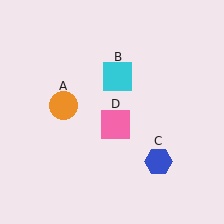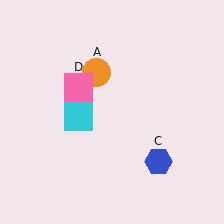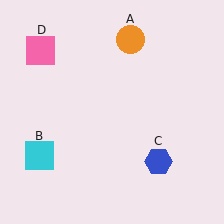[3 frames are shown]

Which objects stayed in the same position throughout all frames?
Blue hexagon (object C) remained stationary.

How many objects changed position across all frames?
3 objects changed position: orange circle (object A), cyan square (object B), pink square (object D).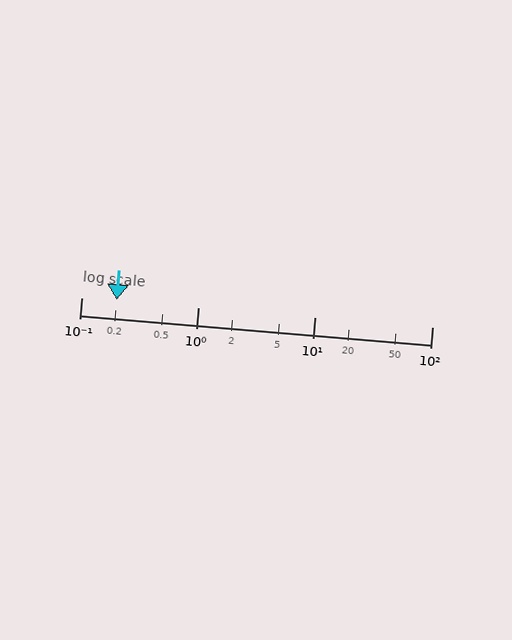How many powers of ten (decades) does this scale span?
The scale spans 3 decades, from 0.1 to 100.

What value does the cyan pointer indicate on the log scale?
The pointer indicates approximately 0.2.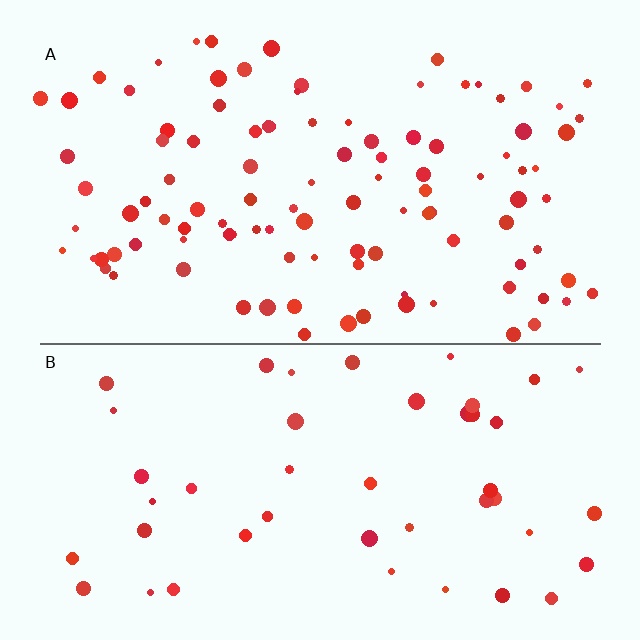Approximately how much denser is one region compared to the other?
Approximately 2.3× — region A over region B.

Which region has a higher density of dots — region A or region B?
A (the top).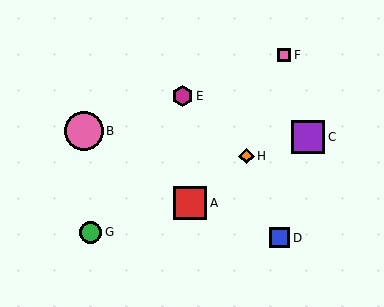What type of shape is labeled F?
Shape F is a pink square.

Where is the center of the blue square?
The center of the blue square is at (279, 238).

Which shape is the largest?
The pink circle (labeled B) is the largest.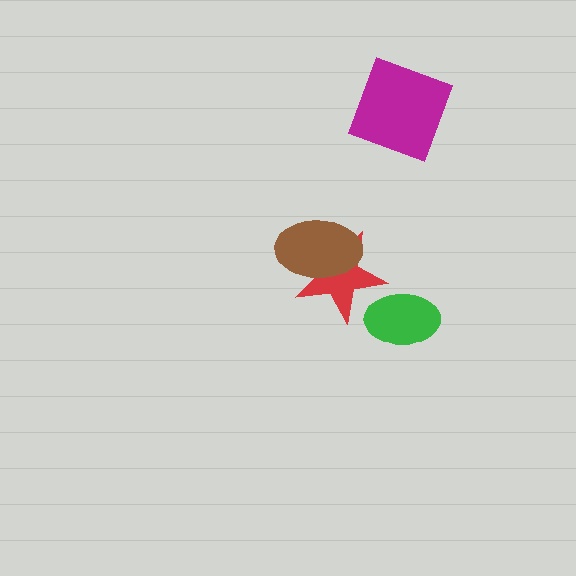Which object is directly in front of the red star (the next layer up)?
The brown ellipse is directly in front of the red star.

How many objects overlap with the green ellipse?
1 object overlaps with the green ellipse.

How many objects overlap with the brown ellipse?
1 object overlaps with the brown ellipse.